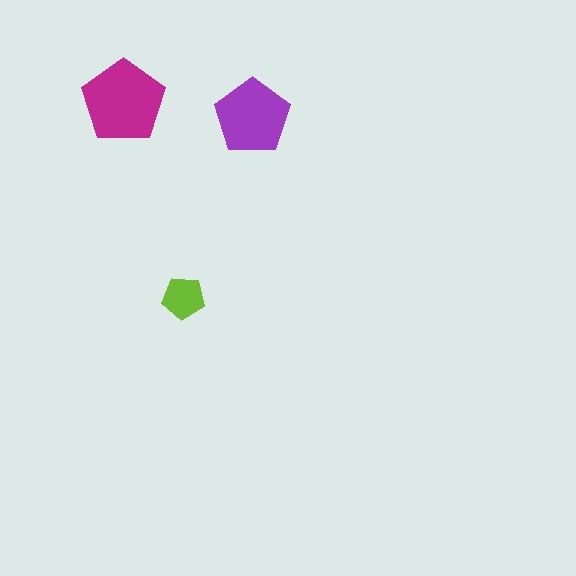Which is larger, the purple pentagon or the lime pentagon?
The purple one.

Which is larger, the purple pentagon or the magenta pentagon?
The magenta one.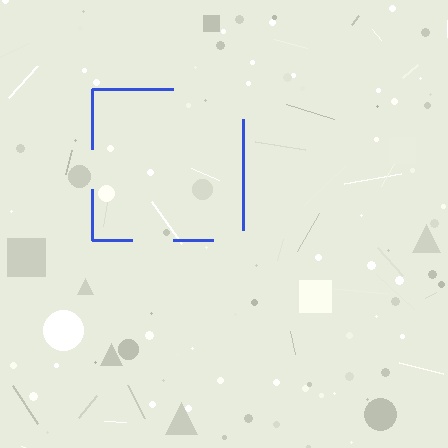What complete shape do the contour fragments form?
The contour fragments form a square.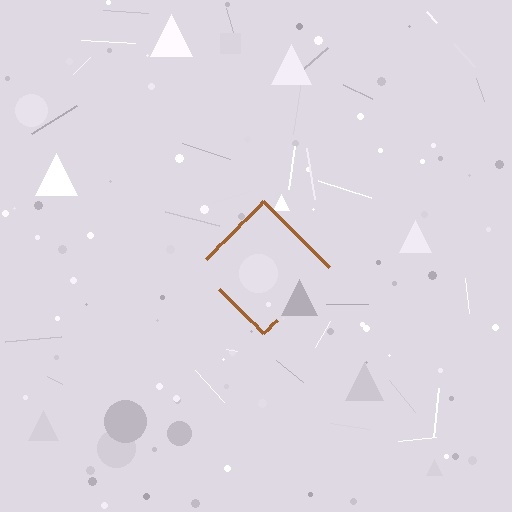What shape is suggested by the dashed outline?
The dashed outline suggests a diamond.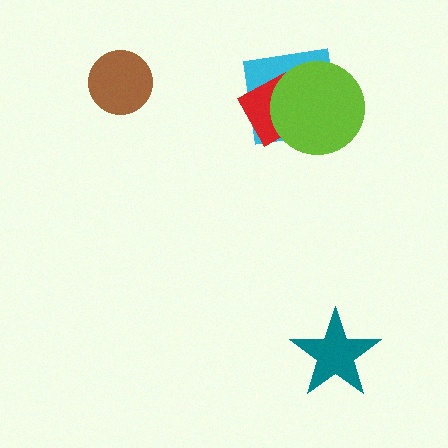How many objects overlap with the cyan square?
2 objects overlap with the cyan square.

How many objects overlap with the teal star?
0 objects overlap with the teal star.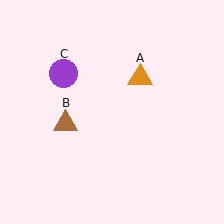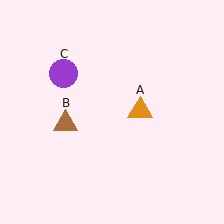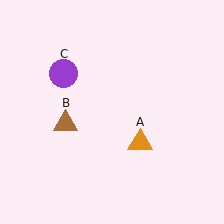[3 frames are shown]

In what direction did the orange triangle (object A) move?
The orange triangle (object A) moved down.